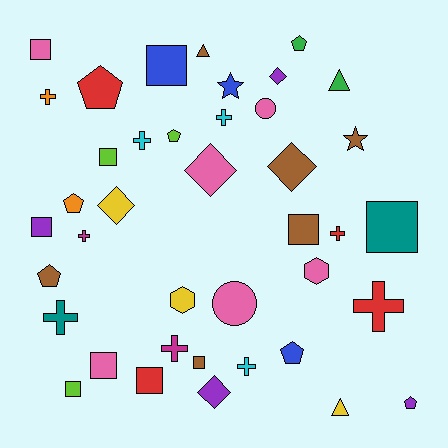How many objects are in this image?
There are 40 objects.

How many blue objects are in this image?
There are 3 blue objects.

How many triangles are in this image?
There are 3 triangles.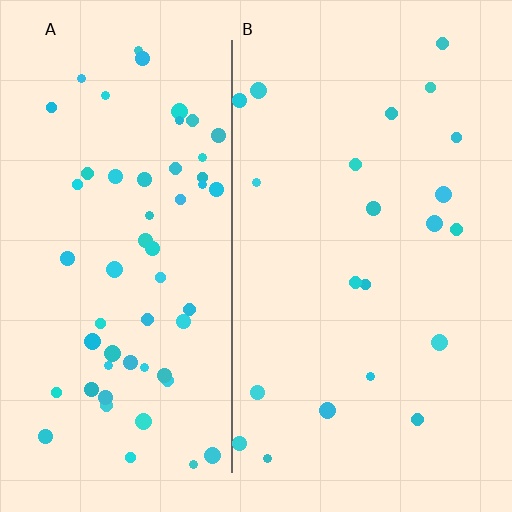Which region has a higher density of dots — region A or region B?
A (the left).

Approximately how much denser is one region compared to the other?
Approximately 2.7× — region A over region B.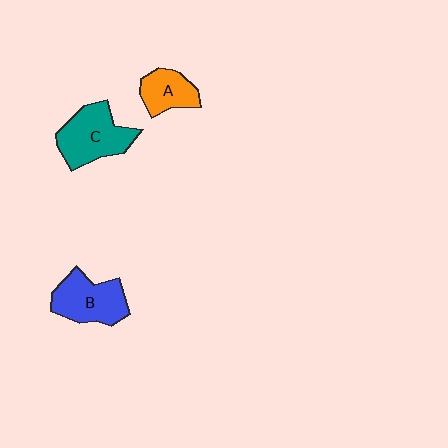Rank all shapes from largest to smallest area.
From largest to smallest: C (teal), B (blue), A (orange).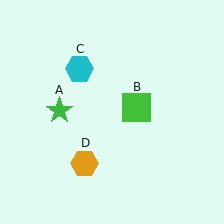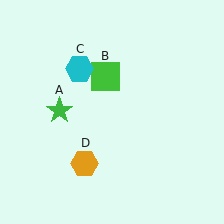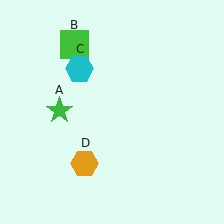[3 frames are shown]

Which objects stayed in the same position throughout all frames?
Green star (object A) and cyan hexagon (object C) and orange hexagon (object D) remained stationary.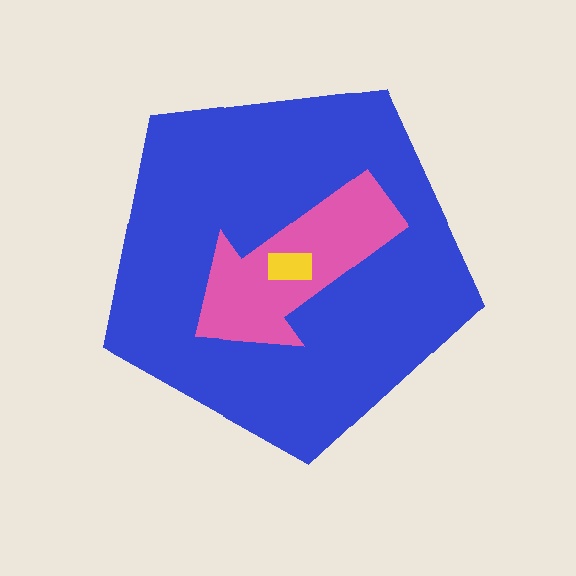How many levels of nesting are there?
3.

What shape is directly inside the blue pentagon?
The pink arrow.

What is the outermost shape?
The blue pentagon.